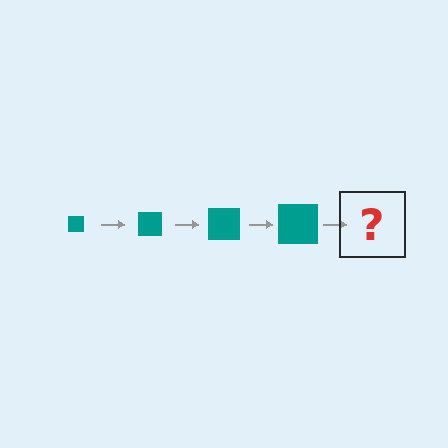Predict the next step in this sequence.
The next step is a teal square, larger than the previous one.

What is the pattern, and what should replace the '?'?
The pattern is that the square gets progressively larger each step. The '?' should be a teal square, larger than the previous one.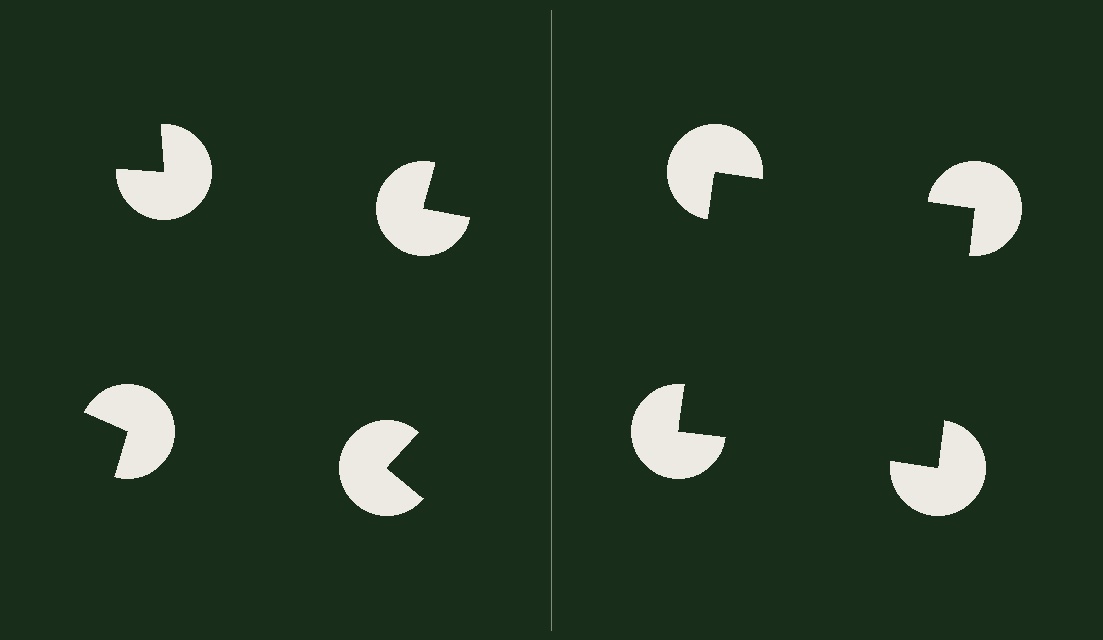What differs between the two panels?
The pac-man discs are positioned identically on both sides; only the wedge orientations differ. On the right they align to a square; on the left they are misaligned.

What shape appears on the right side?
An illusory square.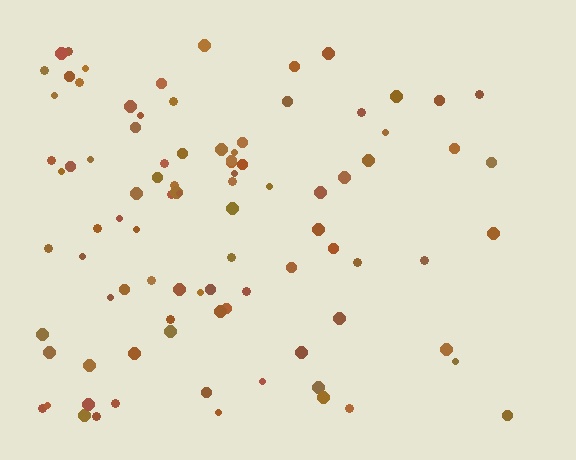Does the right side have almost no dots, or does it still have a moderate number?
Still a moderate number, just noticeably fewer than the left.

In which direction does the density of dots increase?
From right to left, with the left side densest.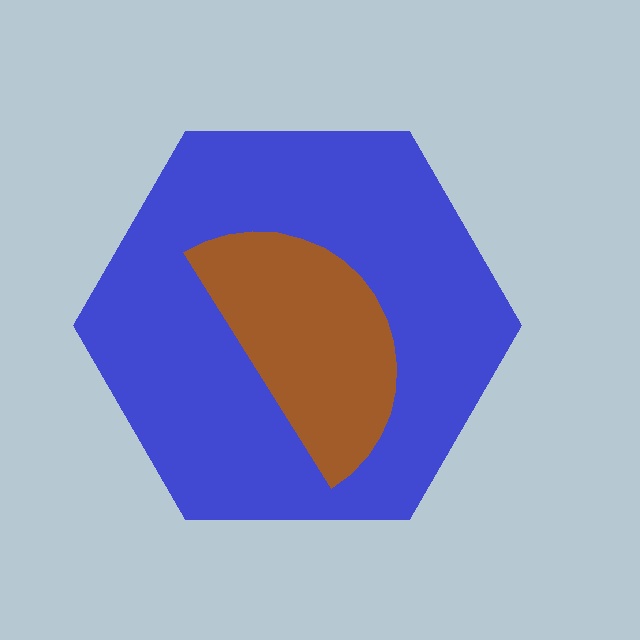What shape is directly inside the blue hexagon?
The brown semicircle.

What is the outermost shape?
The blue hexagon.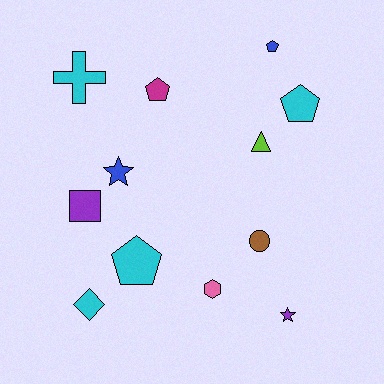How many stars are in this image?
There are 2 stars.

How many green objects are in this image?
There are no green objects.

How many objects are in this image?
There are 12 objects.